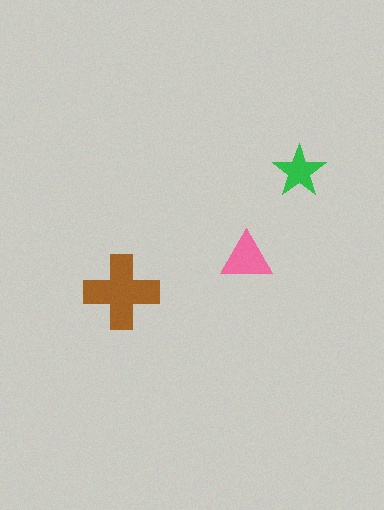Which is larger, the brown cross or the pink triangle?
The brown cross.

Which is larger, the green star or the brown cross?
The brown cross.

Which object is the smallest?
The green star.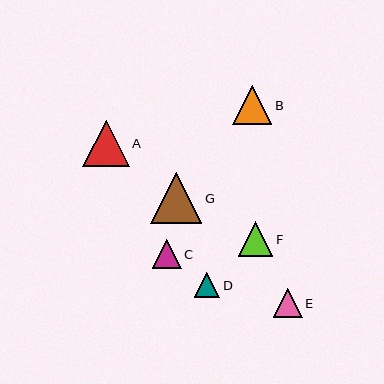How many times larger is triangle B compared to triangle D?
Triangle B is approximately 1.5 times the size of triangle D.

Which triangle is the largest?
Triangle G is the largest with a size of approximately 52 pixels.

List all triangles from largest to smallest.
From largest to smallest: G, A, B, F, E, C, D.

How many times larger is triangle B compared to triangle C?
Triangle B is approximately 1.4 times the size of triangle C.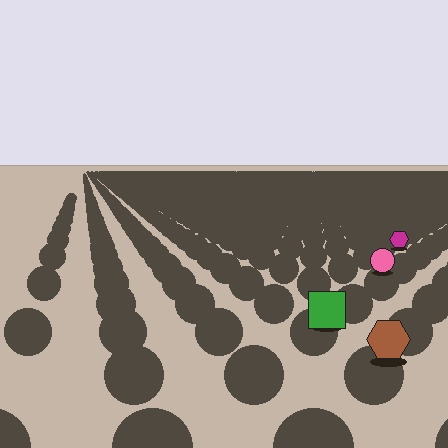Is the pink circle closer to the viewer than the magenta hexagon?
Yes. The pink circle is closer — you can tell from the texture gradient: the ground texture is coarser near it.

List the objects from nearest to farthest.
From nearest to farthest: the brown hexagon, the green square, the pink circle, the magenta hexagon.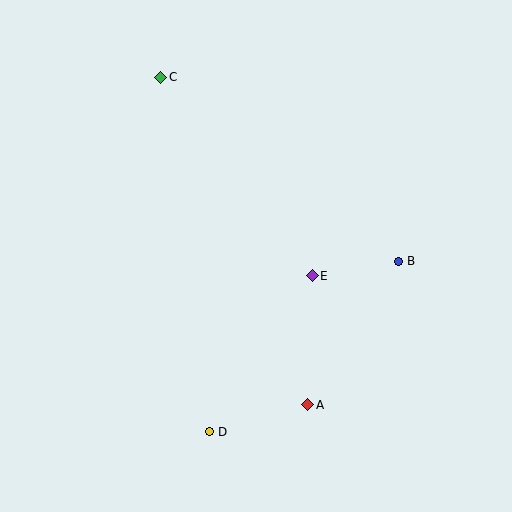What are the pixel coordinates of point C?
Point C is at (161, 77).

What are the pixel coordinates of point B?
Point B is at (399, 261).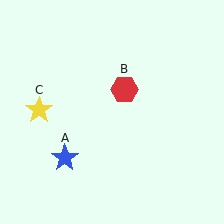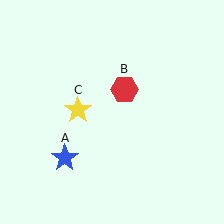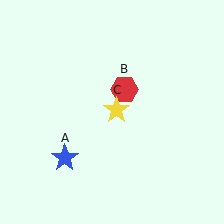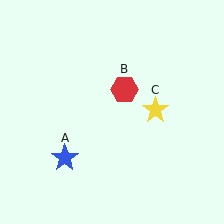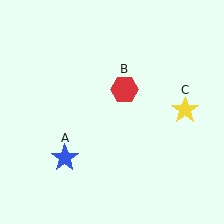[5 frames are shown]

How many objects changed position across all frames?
1 object changed position: yellow star (object C).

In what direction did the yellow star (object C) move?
The yellow star (object C) moved right.